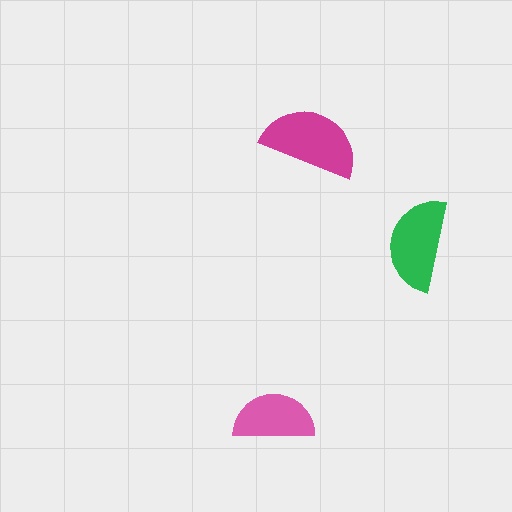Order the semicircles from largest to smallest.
the magenta one, the green one, the pink one.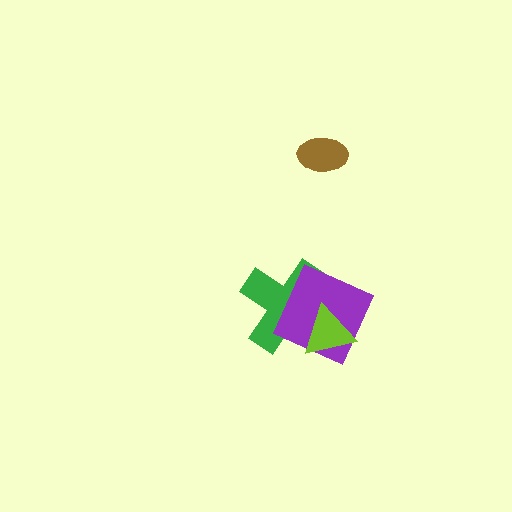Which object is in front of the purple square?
The lime triangle is in front of the purple square.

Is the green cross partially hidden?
Yes, it is partially covered by another shape.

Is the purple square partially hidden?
Yes, it is partially covered by another shape.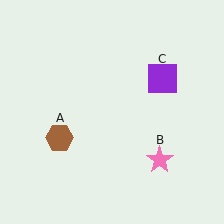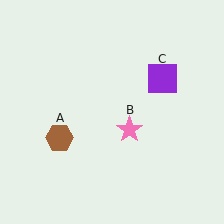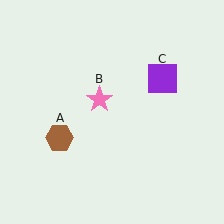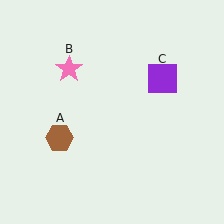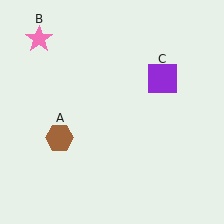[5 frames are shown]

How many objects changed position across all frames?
1 object changed position: pink star (object B).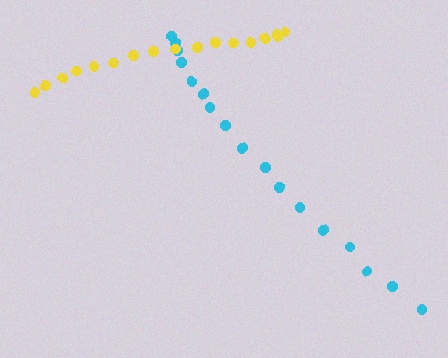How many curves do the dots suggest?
There are 2 distinct paths.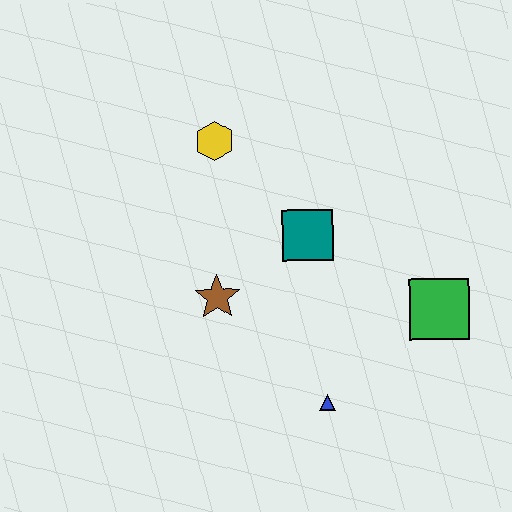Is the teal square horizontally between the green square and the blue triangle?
No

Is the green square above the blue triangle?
Yes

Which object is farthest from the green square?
The yellow hexagon is farthest from the green square.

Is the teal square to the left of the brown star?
No